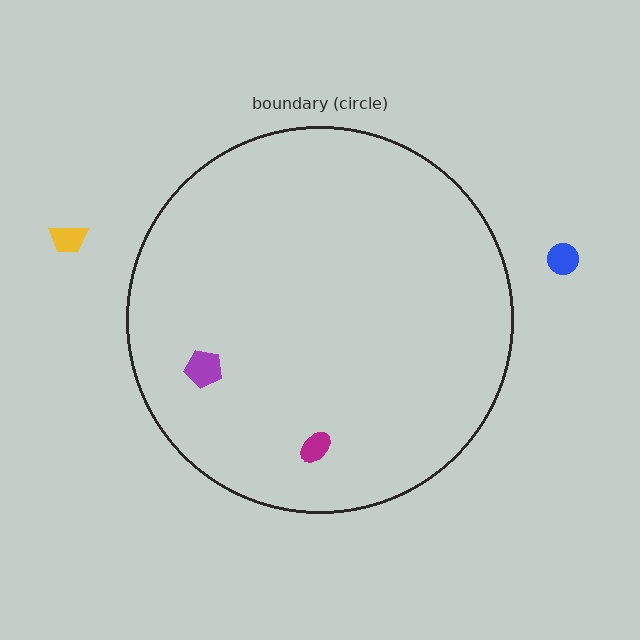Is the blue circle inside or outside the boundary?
Outside.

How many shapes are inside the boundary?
2 inside, 2 outside.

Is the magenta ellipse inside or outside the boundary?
Inside.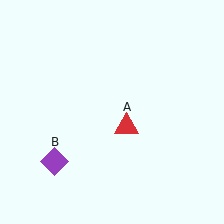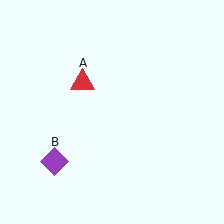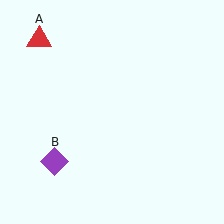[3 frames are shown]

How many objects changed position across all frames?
1 object changed position: red triangle (object A).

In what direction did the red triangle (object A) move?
The red triangle (object A) moved up and to the left.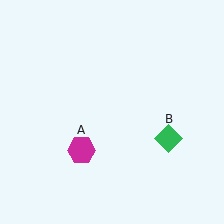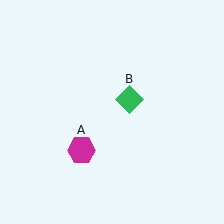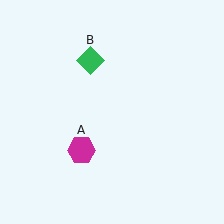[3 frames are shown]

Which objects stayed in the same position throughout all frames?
Magenta hexagon (object A) remained stationary.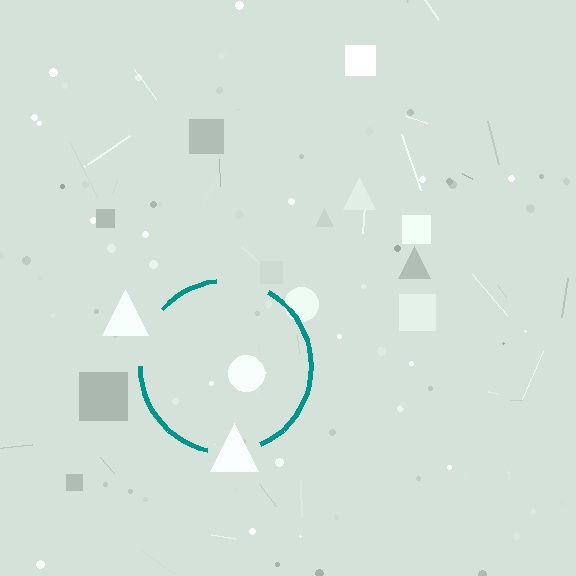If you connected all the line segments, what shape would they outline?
They would outline a circle.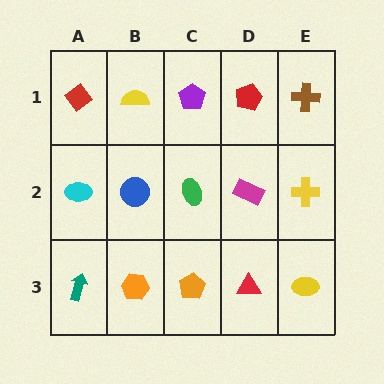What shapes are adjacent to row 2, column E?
A brown cross (row 1, column E), a yellow ellipse (row 3, column E), a magenta rectangle (row 2, column D).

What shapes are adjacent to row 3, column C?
A green ellipse (row 2, column C), an orange hexagon (row 3, column B), a red triangle (row 3, column D).